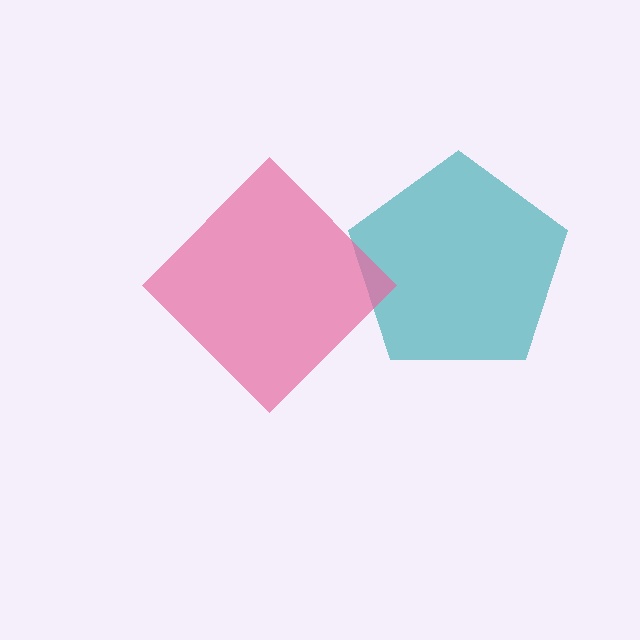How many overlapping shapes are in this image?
There are 2 overlapping shapes in the image.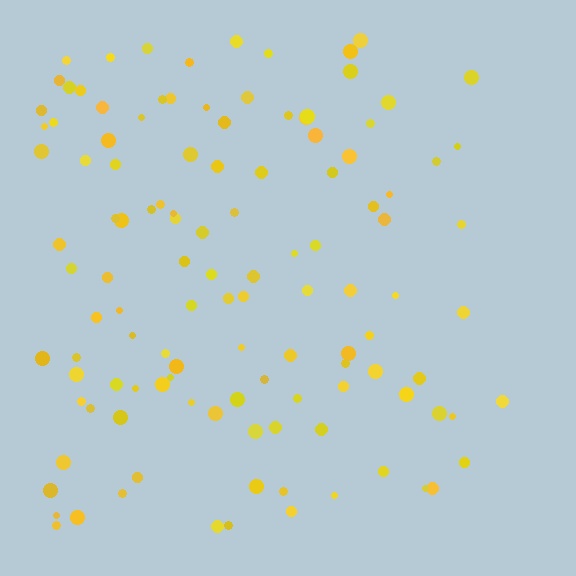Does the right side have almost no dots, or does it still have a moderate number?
Still a moderate number, just noticeably fewer than the left.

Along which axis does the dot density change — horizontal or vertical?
Horizontal.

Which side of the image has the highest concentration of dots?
The left.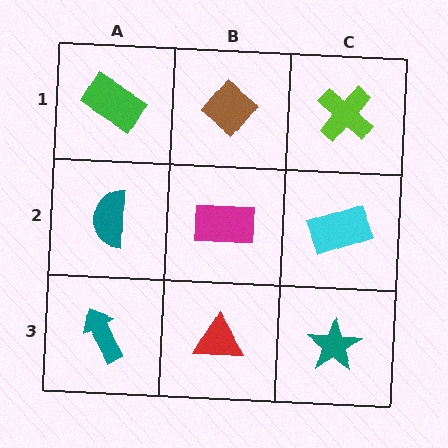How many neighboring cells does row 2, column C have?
3.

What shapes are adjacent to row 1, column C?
A cyan rectangle (row 2, column C), a brown diamond (row 1, column B).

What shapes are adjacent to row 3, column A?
A teal semicircle (row 2, column A), a red triangle (row 3, column B).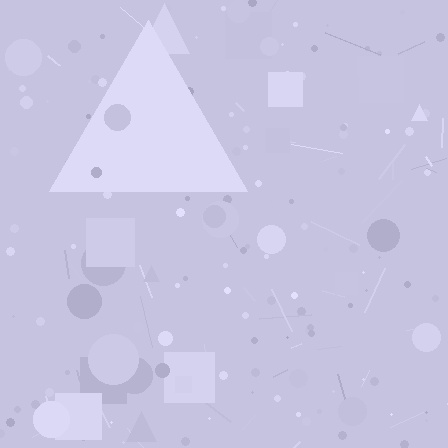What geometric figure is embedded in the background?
A triangle is embedded in the background.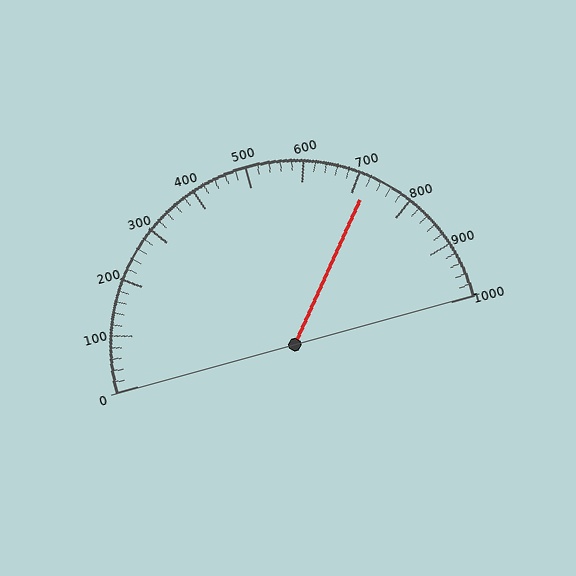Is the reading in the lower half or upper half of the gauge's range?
The reading is in the upper half of the range (0 to 1000).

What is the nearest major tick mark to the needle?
The nearest major tick mark is 700.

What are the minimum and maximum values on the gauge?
The gauge ranges from 0 to 1000.